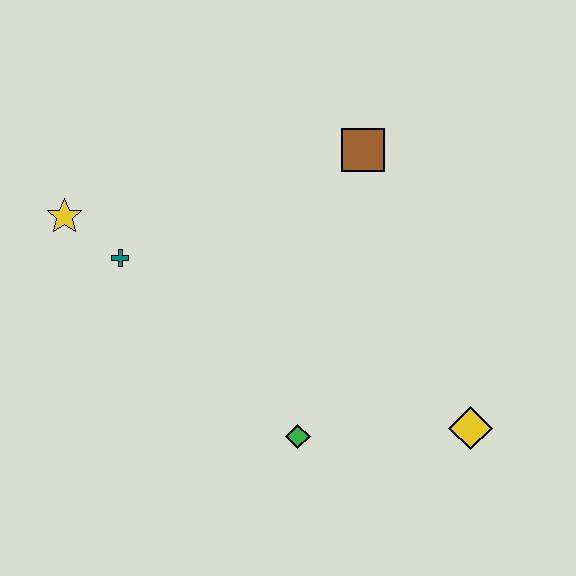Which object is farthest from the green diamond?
The yellow star is farthest from the green diamond.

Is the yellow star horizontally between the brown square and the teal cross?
No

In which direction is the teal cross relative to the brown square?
The teal cross is to the left of the brown square.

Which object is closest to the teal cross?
The yellow star is closest to the teal cross.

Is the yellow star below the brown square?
Yes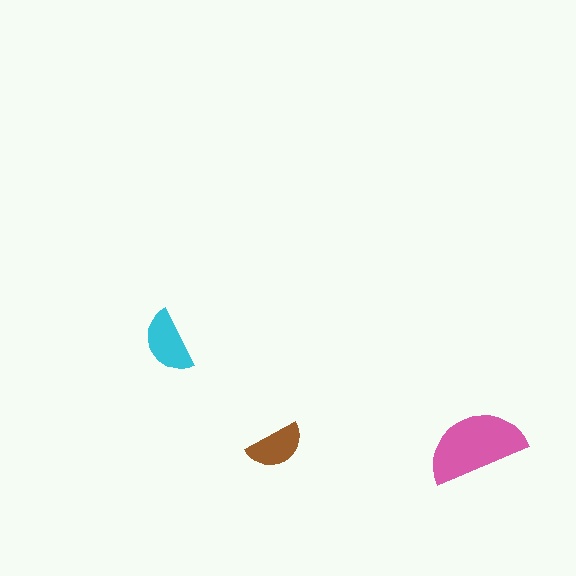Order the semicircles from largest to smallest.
the pink one, the cyan one, the brown one.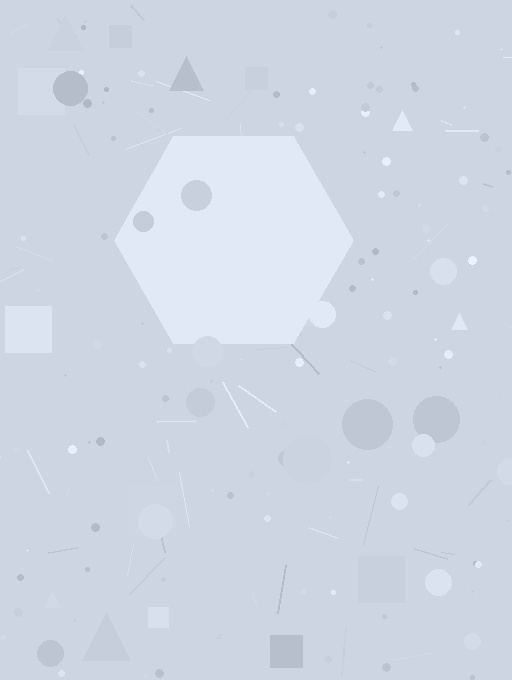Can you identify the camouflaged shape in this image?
The camouflaged shape is a hexagon.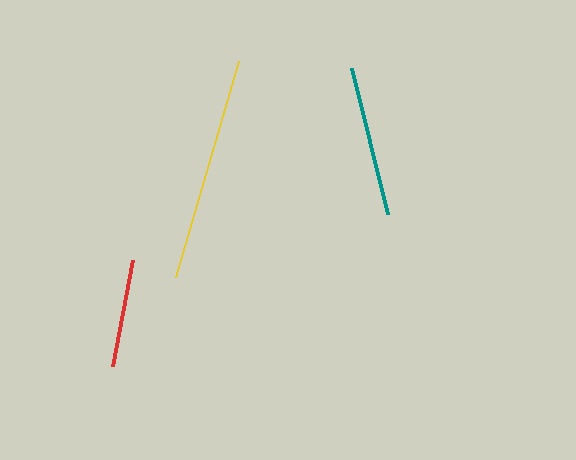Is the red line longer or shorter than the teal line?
The teal line is longer than the red line.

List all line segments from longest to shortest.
From longest to shortest: yellow, teal, red.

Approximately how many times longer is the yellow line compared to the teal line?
The yellow line is approximately 1.5 times the length of the teal line.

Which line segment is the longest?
The yellow line is the longest at approximately 225 pixels.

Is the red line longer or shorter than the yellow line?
The yellow line is longer than the red line.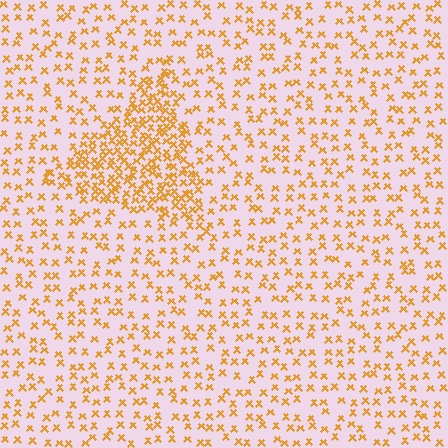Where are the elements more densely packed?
The elements are more densely packed inside the triangle boundary.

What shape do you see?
I see a triangle.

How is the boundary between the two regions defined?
The boundary is defined by a change in element density (approximately 2.5x ratio). All elements are the same color, size, and shape.